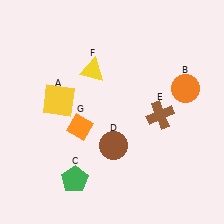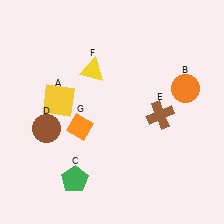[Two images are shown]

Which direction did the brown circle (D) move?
The brown circle (D) moved left.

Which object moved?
The brown circle (D) moved left.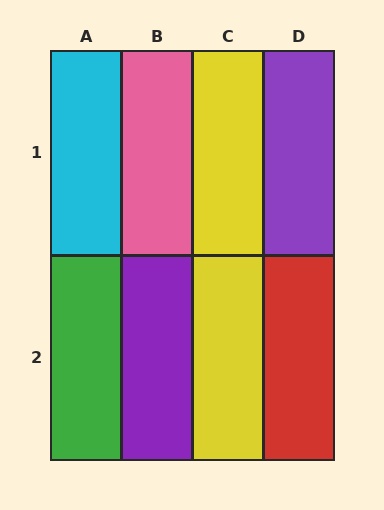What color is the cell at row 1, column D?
Purple.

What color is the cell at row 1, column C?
Yellow.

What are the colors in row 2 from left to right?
Green, purple, yellow, red.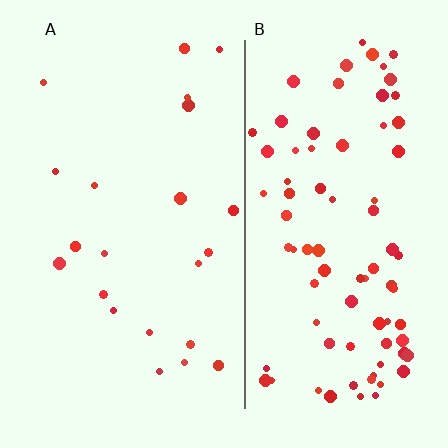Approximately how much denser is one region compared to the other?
Approximately 3.9× — region B over region A.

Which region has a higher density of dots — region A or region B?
B (the right).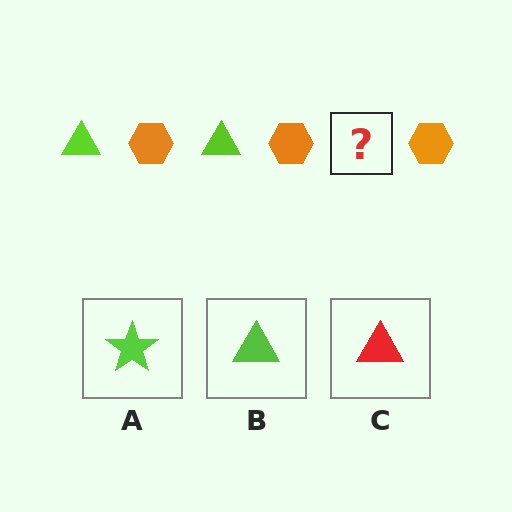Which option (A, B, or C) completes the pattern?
B.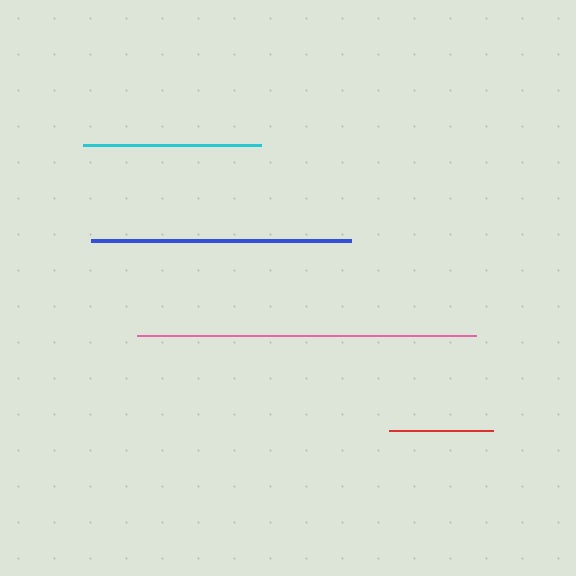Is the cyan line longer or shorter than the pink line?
The pink line is longer than the cyan line.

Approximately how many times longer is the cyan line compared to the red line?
The cyan line is approximately 1.7 times the length of the red line.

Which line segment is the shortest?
The red line is the shortest at approximately 104 pixels.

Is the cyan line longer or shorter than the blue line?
The blue line is longer than the cyan line.